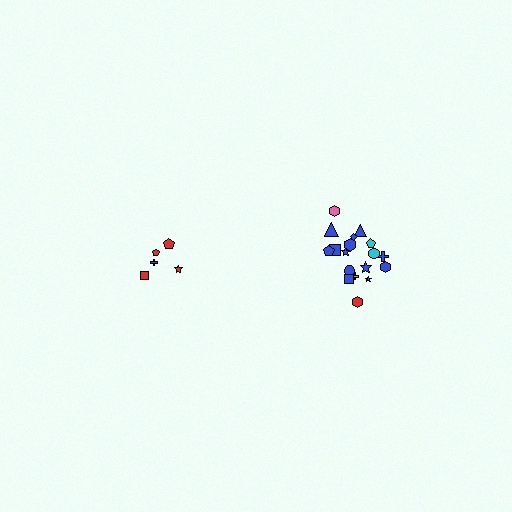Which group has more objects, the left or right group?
The right group.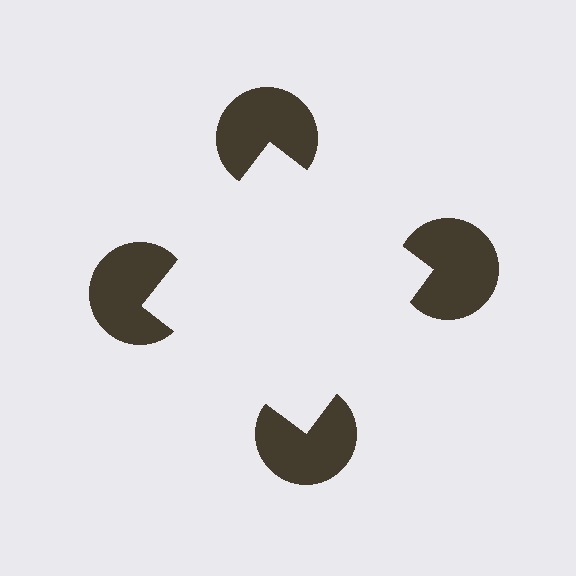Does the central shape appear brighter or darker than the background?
It typically appears slightly brighter than the background, even though no actual brightness change is drawn.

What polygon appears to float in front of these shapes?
An illusory square — its edges are inferred from the aligned wedge cuts in the pac-man discs, not physically drawn.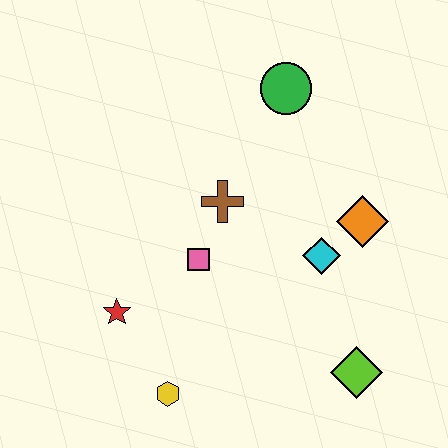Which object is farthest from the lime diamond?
The green circle is farthest from the lime diamond.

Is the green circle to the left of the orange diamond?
Yes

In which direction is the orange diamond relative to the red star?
The orange diamond is to the right of the red star.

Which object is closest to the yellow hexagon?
The red star is closest to the yellow hexagon.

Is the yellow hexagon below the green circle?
Yes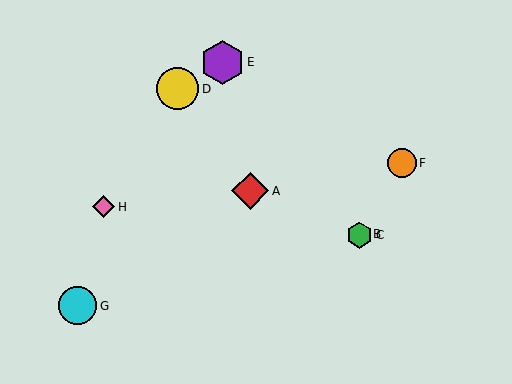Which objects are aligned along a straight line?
Objects B, C, E are aligned along a straight line.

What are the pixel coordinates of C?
Object C is at (360, 235).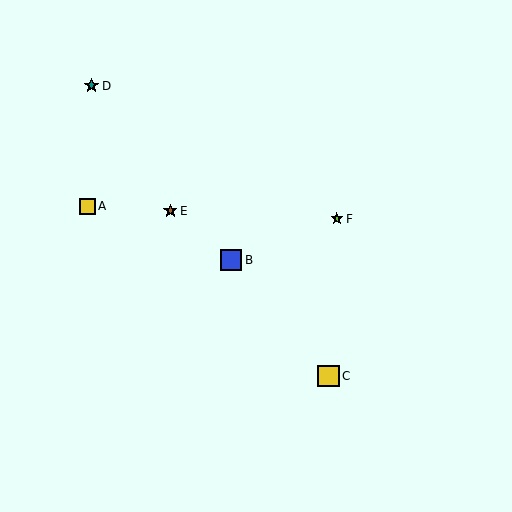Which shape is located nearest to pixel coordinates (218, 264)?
The blue square (labeled B) at (231, 260) is nearest to that location.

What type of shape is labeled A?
Shape A is a yellow square.